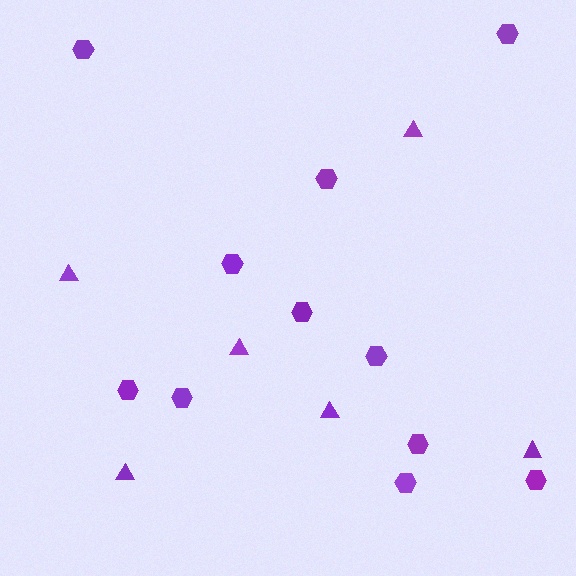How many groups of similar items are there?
There are 2 groups: one group of hexagons (11) and one group of triangles (6).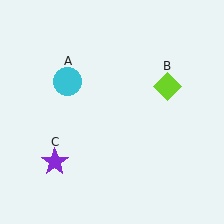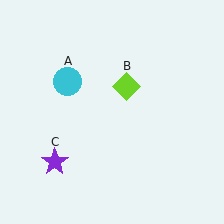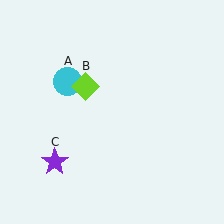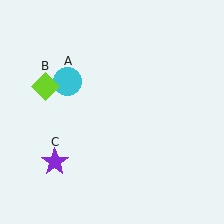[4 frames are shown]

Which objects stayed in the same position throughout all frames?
Cyan circle (object A) and purple star (object C) remained stationary.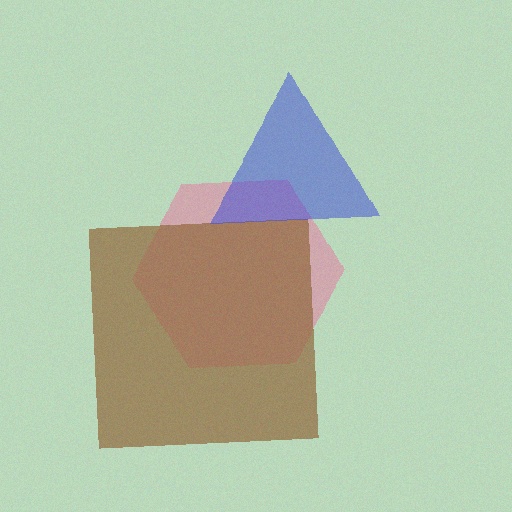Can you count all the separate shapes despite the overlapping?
Yes, there are 3 separate shapes.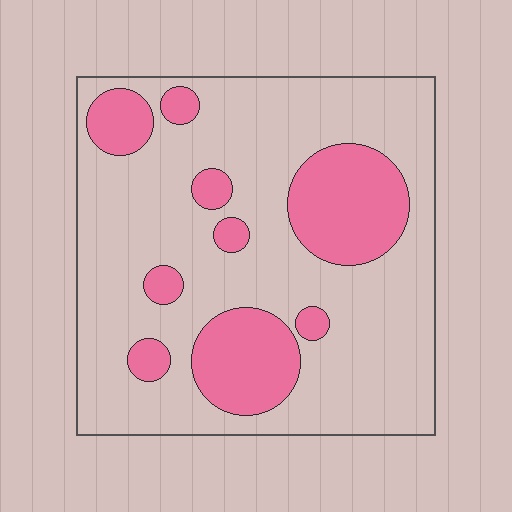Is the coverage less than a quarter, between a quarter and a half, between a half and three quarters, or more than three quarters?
Less than a quarter.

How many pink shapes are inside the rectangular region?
9.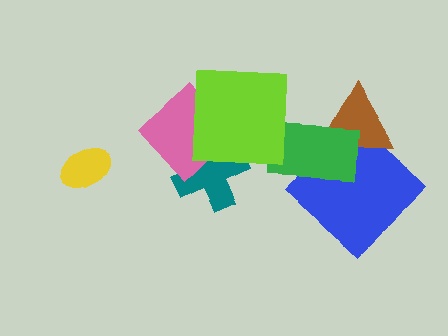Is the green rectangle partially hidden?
No, no other shape covers it.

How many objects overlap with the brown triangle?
2 objects overlap with the brown triangle.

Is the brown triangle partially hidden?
Yes, it is partially covered by another shape.